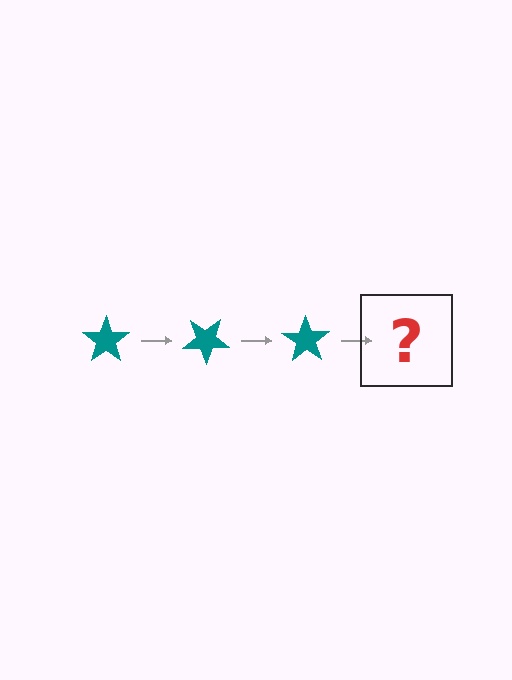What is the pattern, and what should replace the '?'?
The pattern is that the star rotates 35 degrees each step. The '?' should be a teal star rotated 105 degrees.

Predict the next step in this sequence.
The next step is a teal star rotated 105 degrees.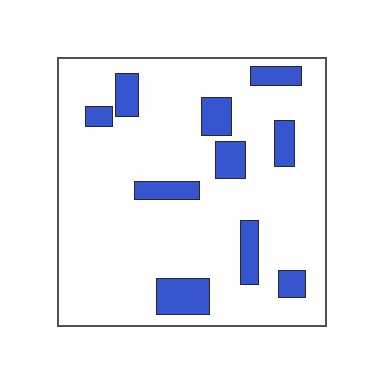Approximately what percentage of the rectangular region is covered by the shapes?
Approximately 15%.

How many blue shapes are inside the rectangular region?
10.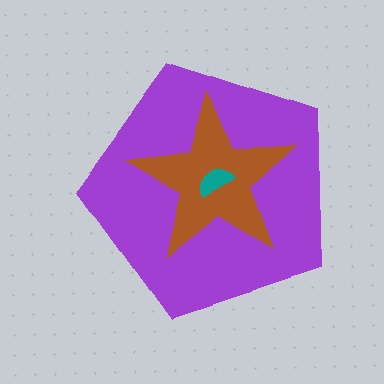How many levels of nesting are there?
3.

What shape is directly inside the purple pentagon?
The brown star.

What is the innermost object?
The teal semicircle.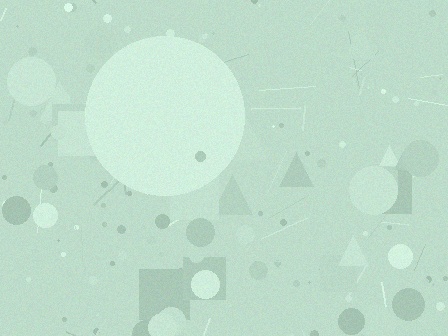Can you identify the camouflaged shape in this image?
The camouflaged shape is a circle.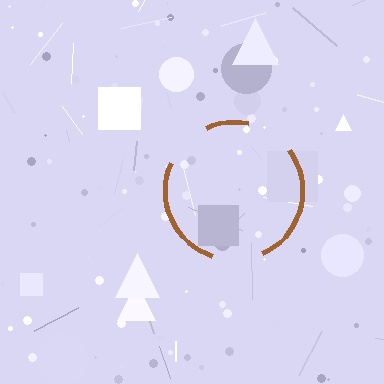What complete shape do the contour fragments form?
The contour fragments form a circle.